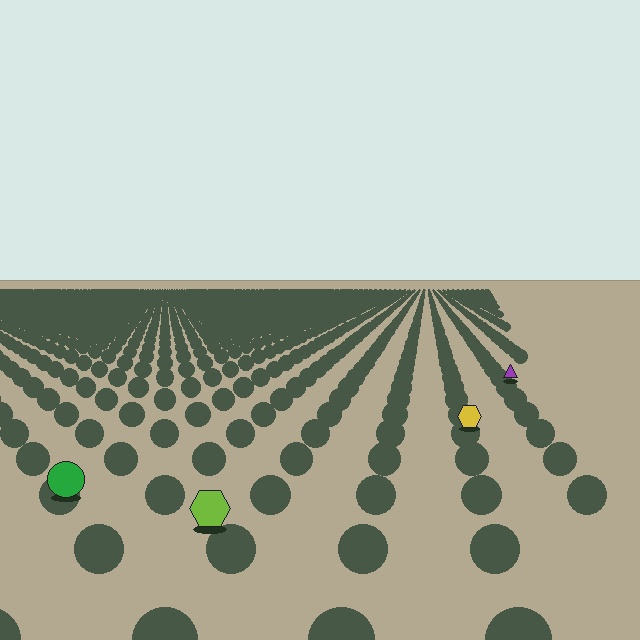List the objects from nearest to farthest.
From nearest to farthest: the lime hexagon, the green circle, the yellow hexagon, the purple triangle.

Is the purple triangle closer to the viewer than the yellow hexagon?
No. The yellow hexagon is closer — you can tell from the texture gradient: the ground texture is coarser near it.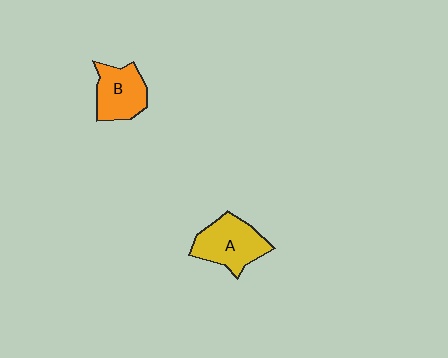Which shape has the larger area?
Shape A (yellow).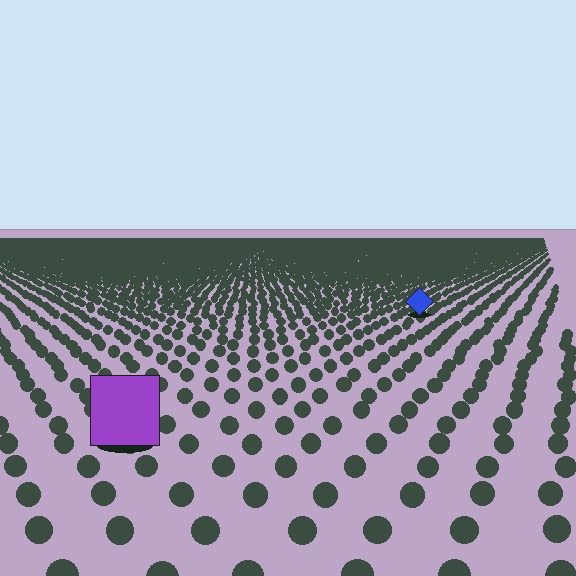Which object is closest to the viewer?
The purple square is closest. The texture marks near it are larger and more spread out.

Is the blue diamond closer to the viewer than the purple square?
No. The purple square is closer — you can tell from the texture gradient: the ground texture is coarser near it.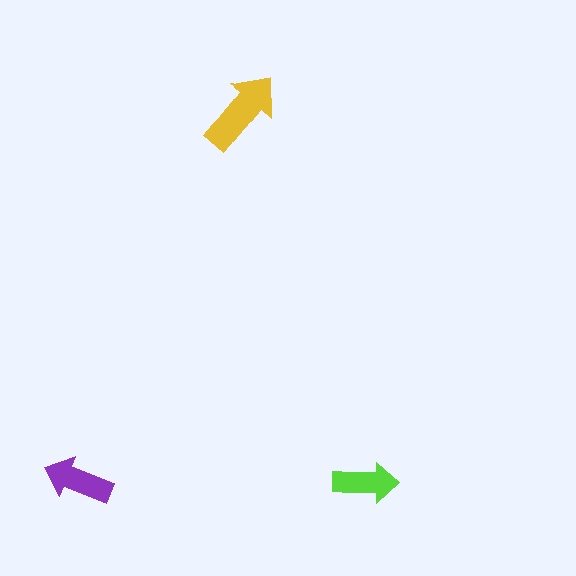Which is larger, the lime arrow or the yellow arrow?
The yellow one.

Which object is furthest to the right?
The lime arrow is rightmost.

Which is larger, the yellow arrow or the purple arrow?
The yellow one.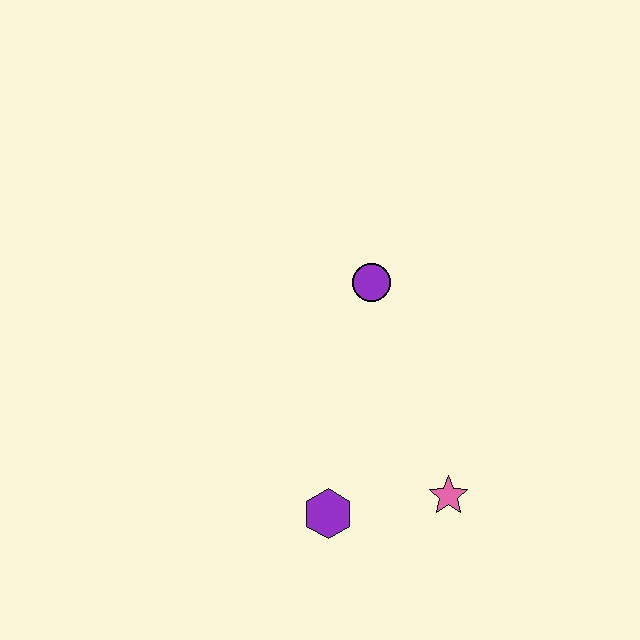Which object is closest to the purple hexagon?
The pink star is closest to the purple hexagon.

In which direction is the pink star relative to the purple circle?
The pink star is below the purple circle.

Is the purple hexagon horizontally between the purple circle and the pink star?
No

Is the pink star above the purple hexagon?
Yes